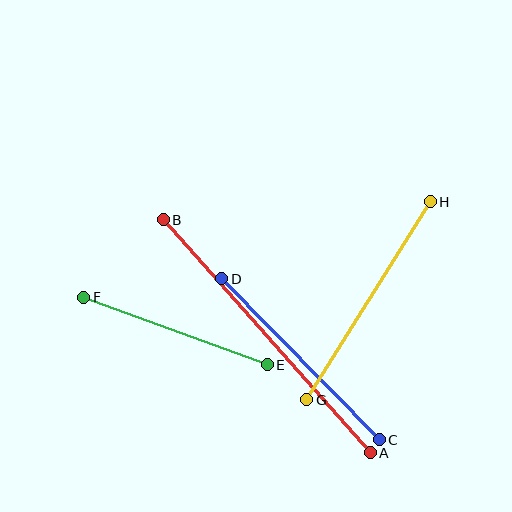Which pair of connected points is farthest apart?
Points A and B are farthest apart.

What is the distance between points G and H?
The distance is approximately 233 pixels.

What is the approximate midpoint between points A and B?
The midpoint is at approximately (267, 336) pixels.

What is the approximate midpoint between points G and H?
The midpoint is at approximately (368, 301) pixels.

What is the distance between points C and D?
The distance is approximately 225 pixels.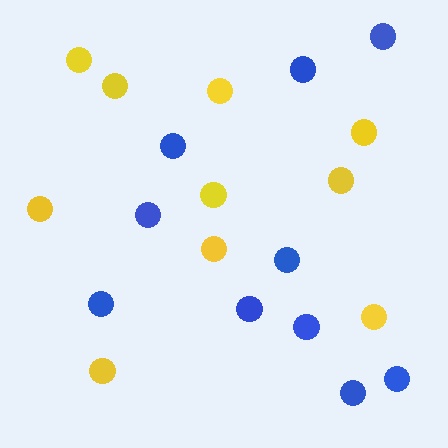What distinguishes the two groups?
There are 2 groups: one group of yellow circles (10) and one group of blue circles (10).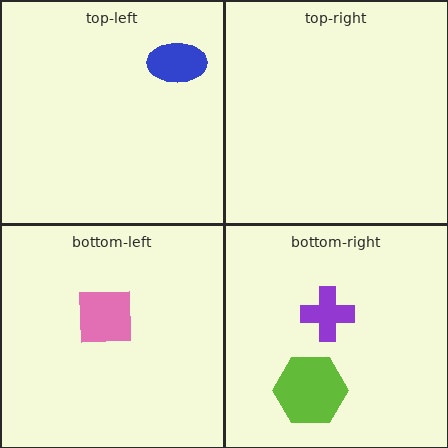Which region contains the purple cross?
The bottom-right region.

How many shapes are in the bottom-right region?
2.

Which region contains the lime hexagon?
The bottom-right region.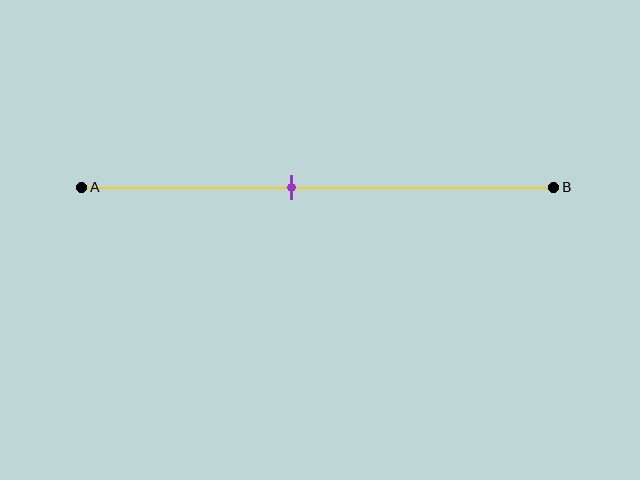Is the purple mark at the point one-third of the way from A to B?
No, the mark is at about 45% from A, not at the 33% one-third point.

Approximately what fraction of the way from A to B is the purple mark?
The purple mark is approximately 45% of the way from A to B.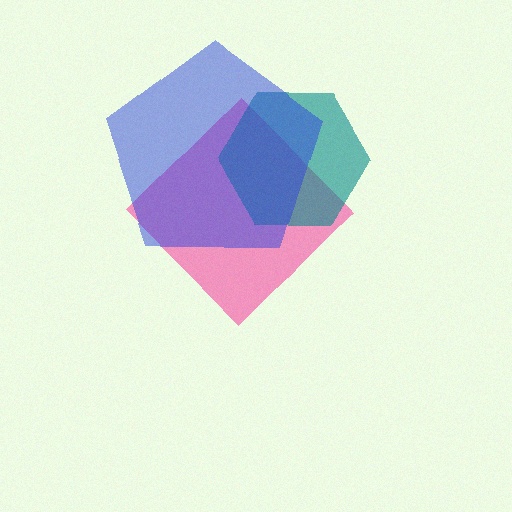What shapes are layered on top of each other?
The layered shapes are: a pink diamond, a teal hexagon, a blue pentagon.